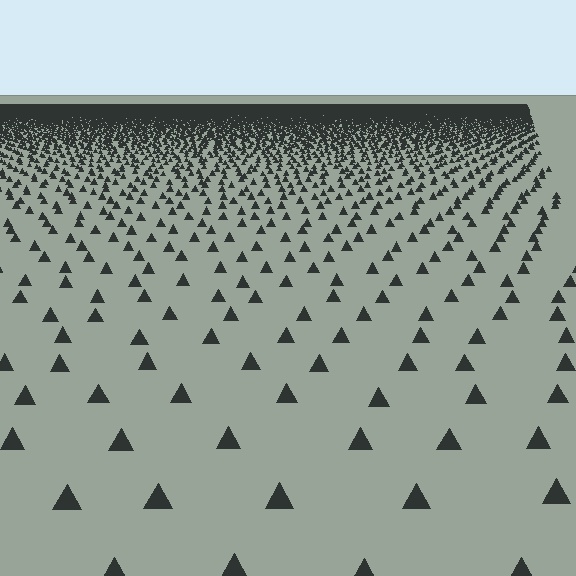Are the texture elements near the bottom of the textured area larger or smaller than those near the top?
Larger. Near the bottom, elements are closer to the viewer and appear at a bigger on-screen size.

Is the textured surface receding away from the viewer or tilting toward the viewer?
The surface is receding away from the viewer. Texture elements get smaller and denser toward the top.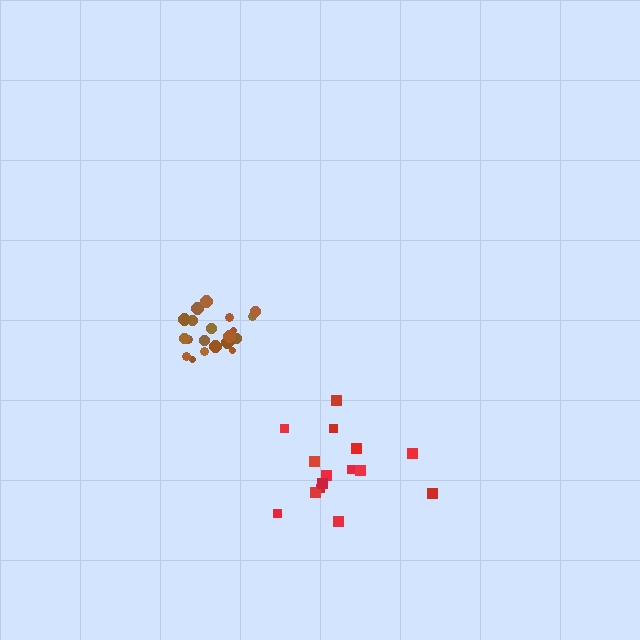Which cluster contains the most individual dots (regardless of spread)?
Brown (20).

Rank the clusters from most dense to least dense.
brown, red.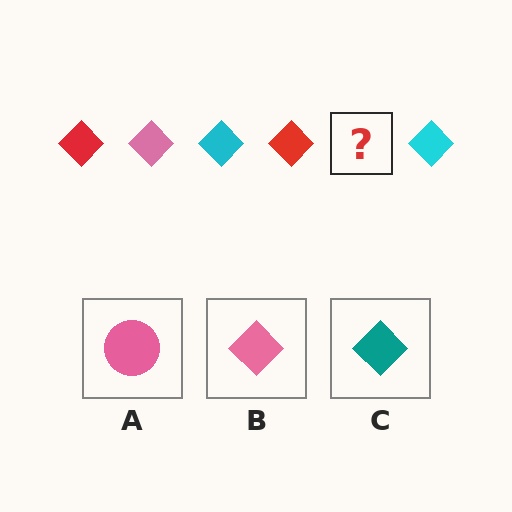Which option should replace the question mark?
Option B.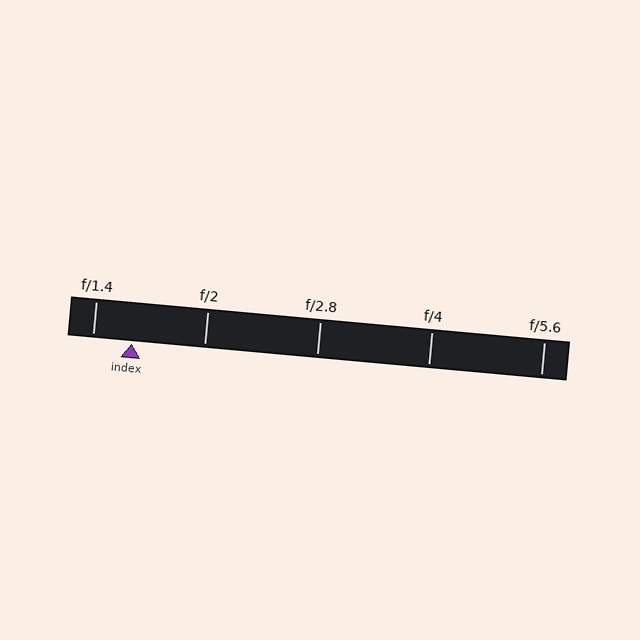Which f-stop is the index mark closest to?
The index mark is closest to f/1.4.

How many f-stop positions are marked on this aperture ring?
There are 5 f-stop positions marked.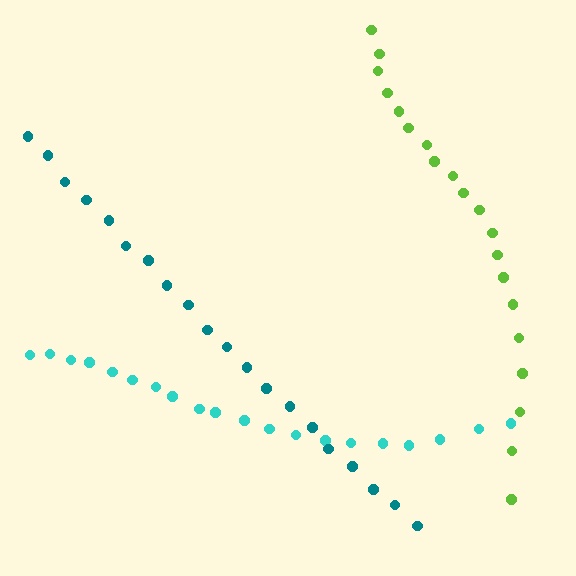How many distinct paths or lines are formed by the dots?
There are 3 distinct paths.